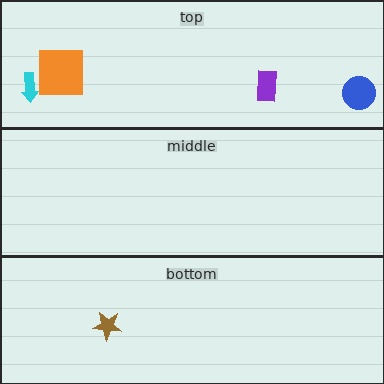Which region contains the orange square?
The top region.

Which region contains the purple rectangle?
The top region.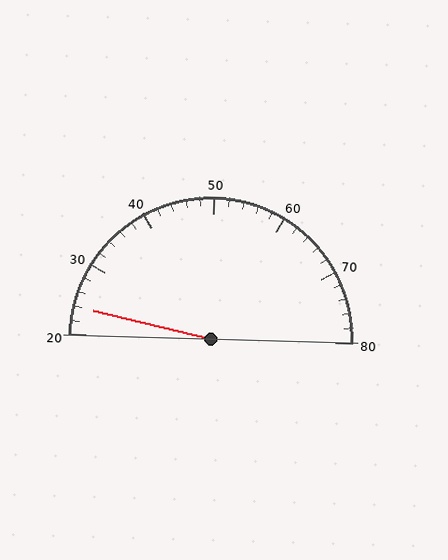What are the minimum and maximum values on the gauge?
The gauge ranges from 20 to 80.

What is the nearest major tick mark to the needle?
The nearest major tick mark is 20.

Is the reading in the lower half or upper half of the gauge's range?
The reading is in the lower half of the range (20 to 80).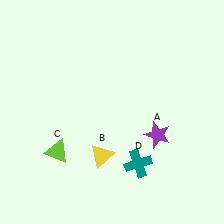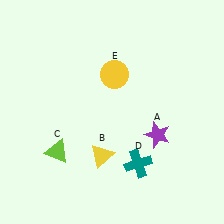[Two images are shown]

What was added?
A yellow circle (E) was added in Image 2.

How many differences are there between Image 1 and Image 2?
There is 1 difference between the two images.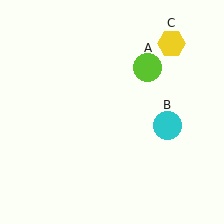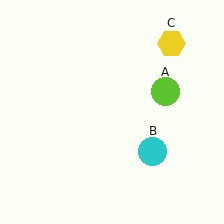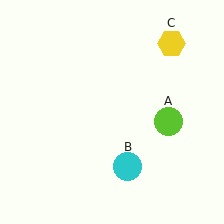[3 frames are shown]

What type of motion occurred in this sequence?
The lime circle (object A), cyan circle (object B) rotated clockwise around the center of the scene.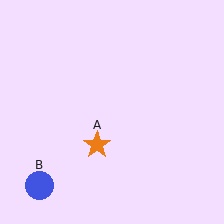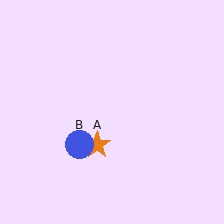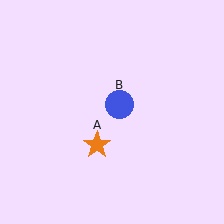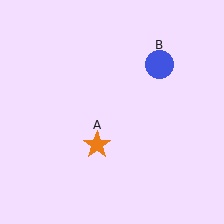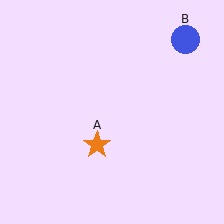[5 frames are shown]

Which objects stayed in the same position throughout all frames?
Orange star (object A) remained stationary.